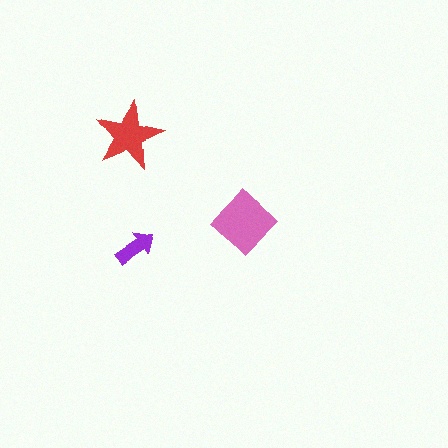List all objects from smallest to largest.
The purple arrow, the red star, the pink diamond.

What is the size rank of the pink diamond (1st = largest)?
1st.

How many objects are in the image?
There are 3 objects in the image.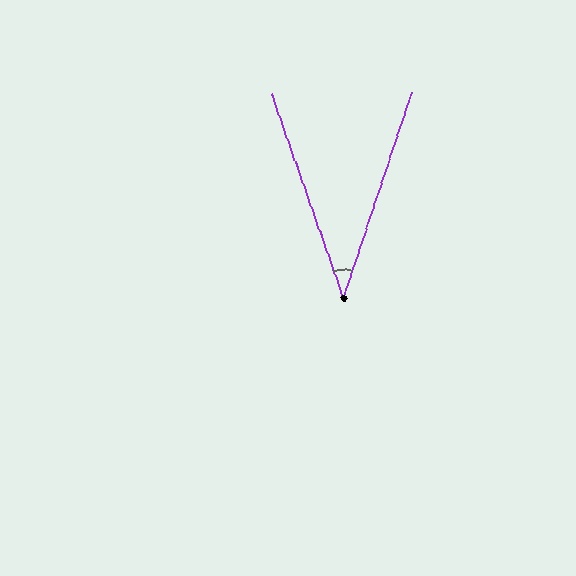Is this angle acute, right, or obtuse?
It is acute.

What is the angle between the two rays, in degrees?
Approximately 38 degrees.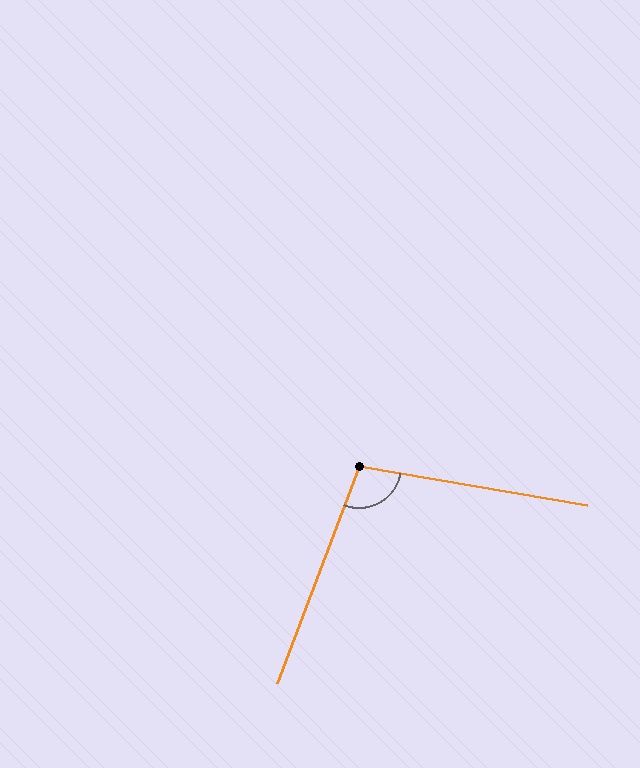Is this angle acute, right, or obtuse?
It is obtuse.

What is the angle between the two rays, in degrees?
Approximately 101 degrees.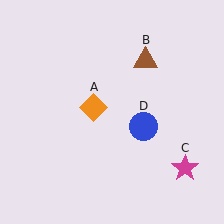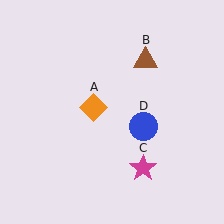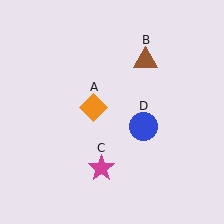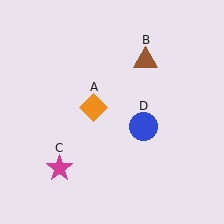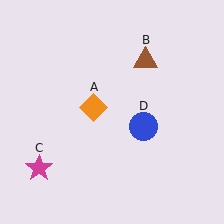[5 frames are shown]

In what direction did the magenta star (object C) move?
The magenta star (object C) moved left.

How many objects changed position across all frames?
1 object changed position: magenta star (object C).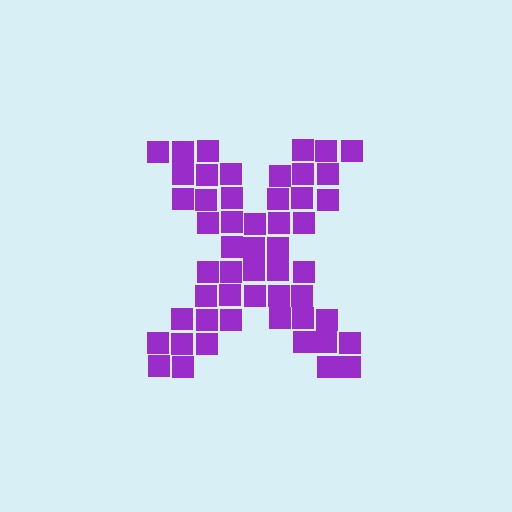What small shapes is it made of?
It is made of small squares.